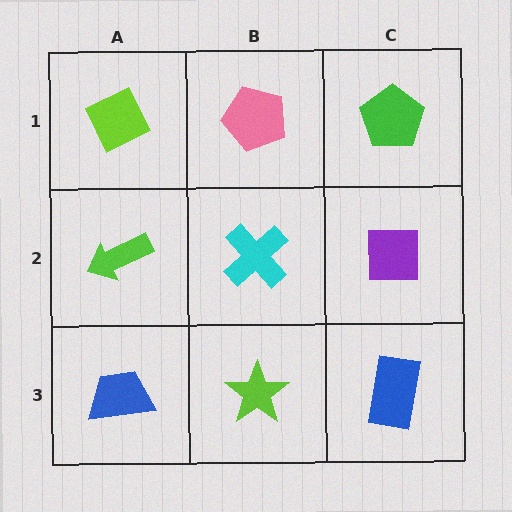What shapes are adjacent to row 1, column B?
A cyan cross (row 2, column B), a lime diamond (row 1, column A), a green pentagon (row 1, column C).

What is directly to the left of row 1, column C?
A pink pentagon.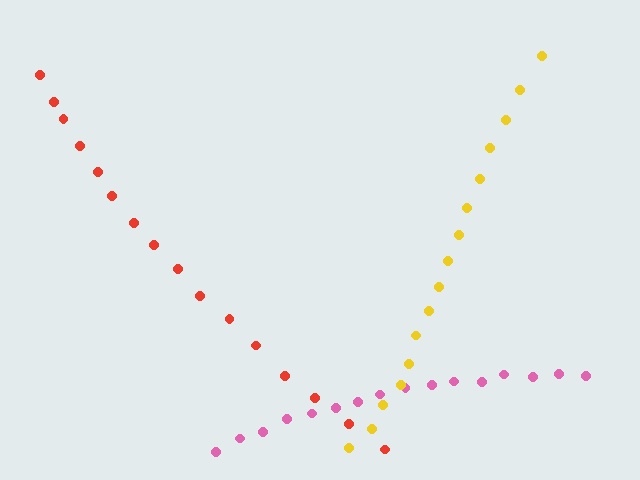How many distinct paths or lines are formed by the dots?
There are 3 distinct paths.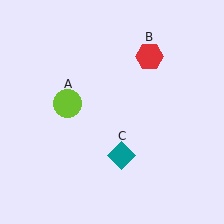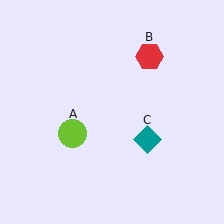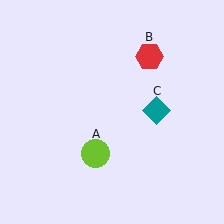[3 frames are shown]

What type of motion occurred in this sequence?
The lime circle (object A), teal diamond (object C) rotated counterclockwise around the center of the scene.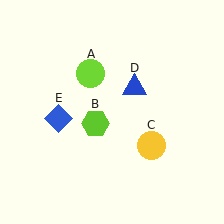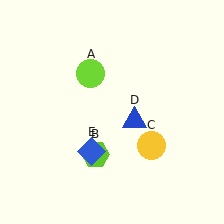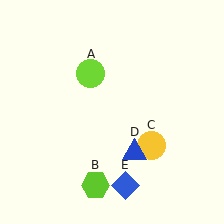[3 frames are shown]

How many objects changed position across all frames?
3 objects changed position: lime hexagon (object B), blue triangle (object D), blue diamond (object E).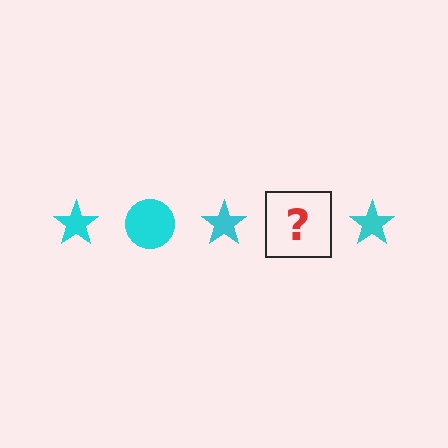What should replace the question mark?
The question mark should be replaced with a cyan circle.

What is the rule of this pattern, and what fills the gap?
The rule is that the pattern cycles through star, circle shapes in cyan. The gap should be filled with a cyan circle.